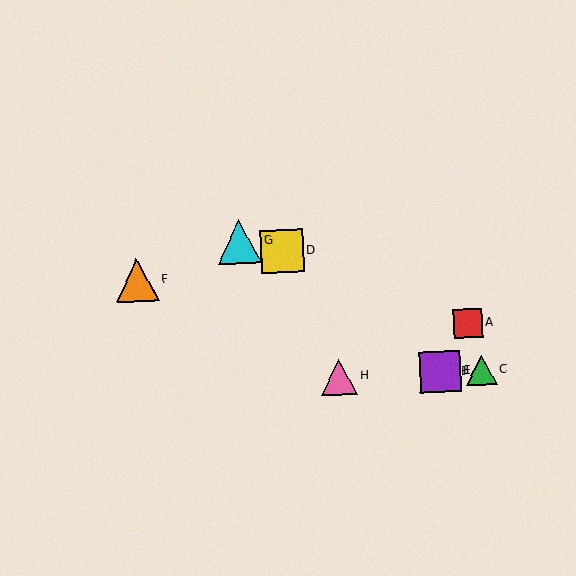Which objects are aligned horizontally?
Objects B, C, E, H are aligned horizontally.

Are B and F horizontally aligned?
No, B is at y≈372 and F is at y≈280.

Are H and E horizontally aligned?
Yes, both are at y≈377.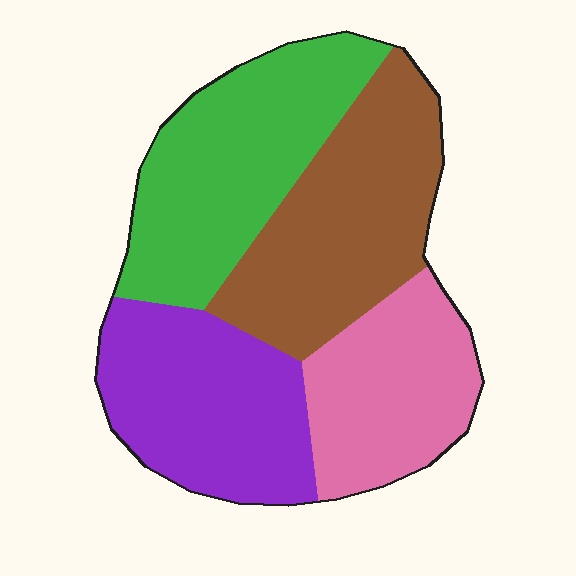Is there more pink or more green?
Green.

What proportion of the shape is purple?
Purple covers about 25% of the shape.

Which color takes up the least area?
Pink, at roughly 20%.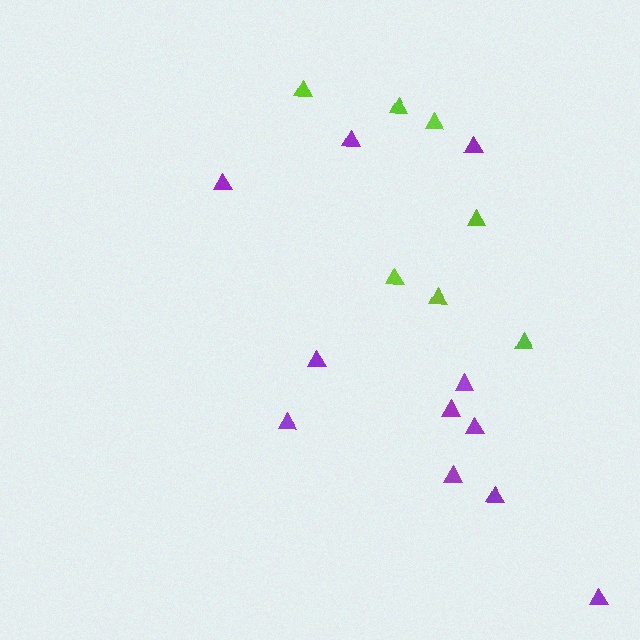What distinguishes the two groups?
There are 2 groups: one group of lime triangles (7) and one group of purple triangles (11).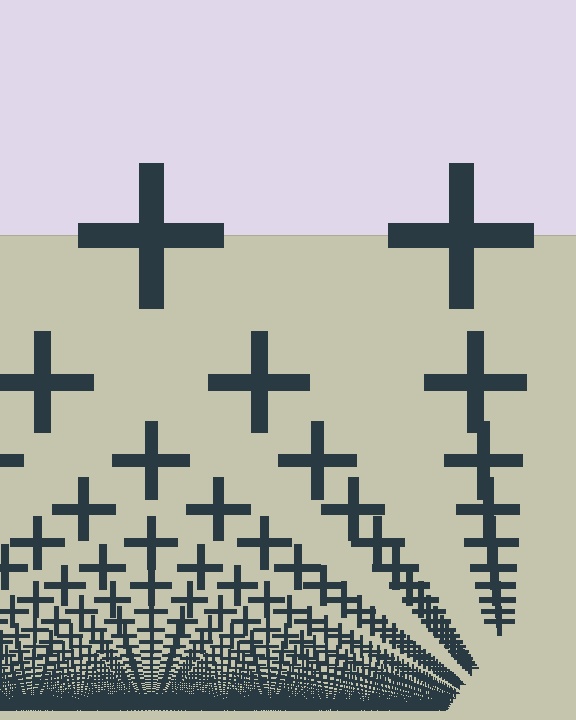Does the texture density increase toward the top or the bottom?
Density increases toward the bottom.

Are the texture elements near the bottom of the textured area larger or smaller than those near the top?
Smaller. The gradient is inverted — elements near the bottom are smaller and denser.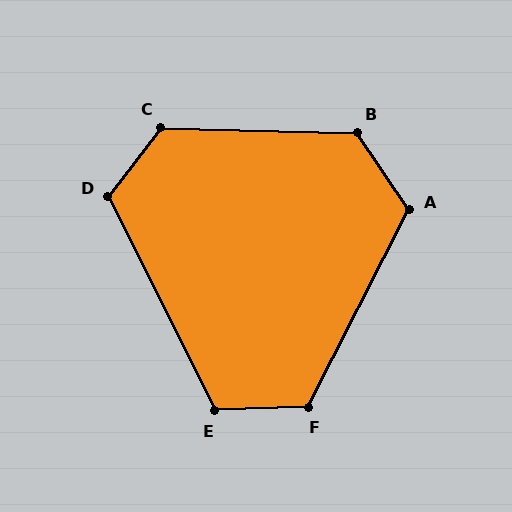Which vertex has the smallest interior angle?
E, at approximately 115 degrees.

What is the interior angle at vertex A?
Approximately 119 degrees (obtuse).